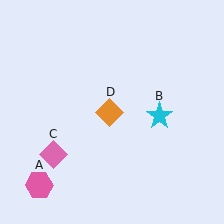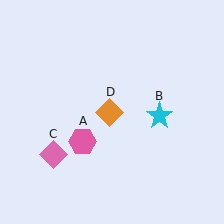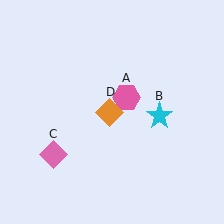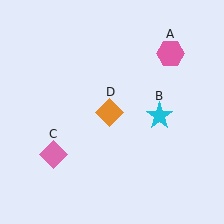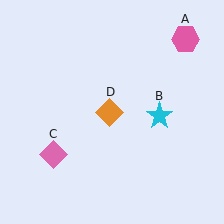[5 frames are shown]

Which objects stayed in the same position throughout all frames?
Cyan star (object B) and pink diamond (object C) and orange diamond (object D) remained stationary.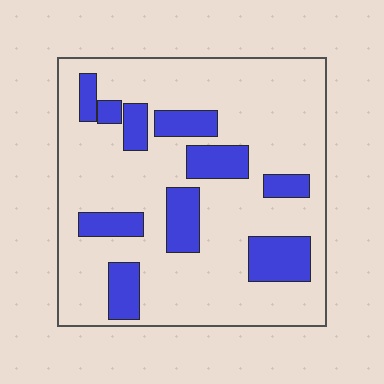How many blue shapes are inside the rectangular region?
10.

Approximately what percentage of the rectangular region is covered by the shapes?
Approximately 20%.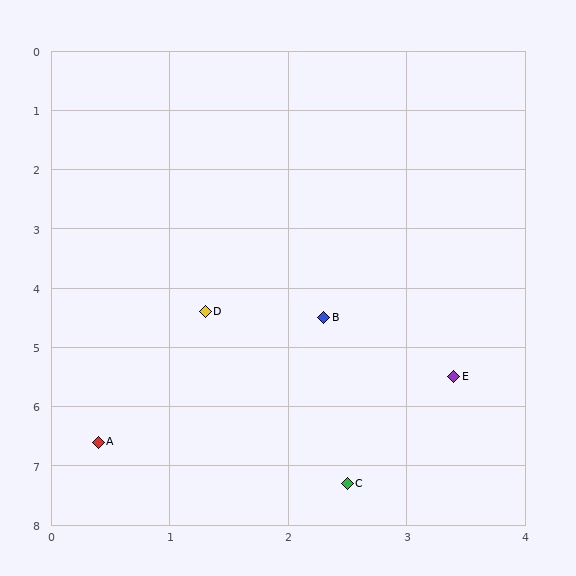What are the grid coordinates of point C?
Point C is at approximately (2.5, 7.3).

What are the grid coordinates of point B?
Point B is at approximately (2.3, 4.5).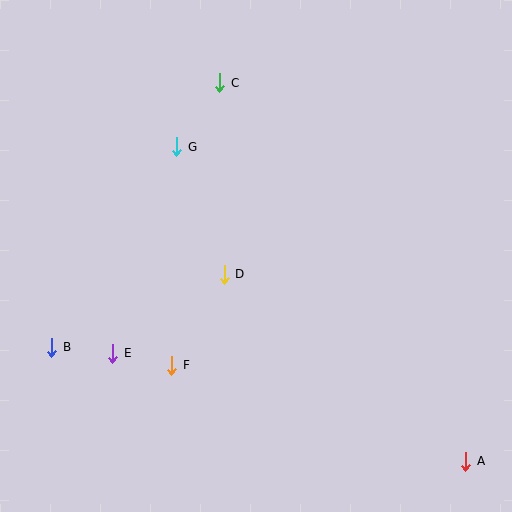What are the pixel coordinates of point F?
Point F is at (172, 365).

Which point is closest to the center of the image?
Point D at (224, 274) is closest to the center.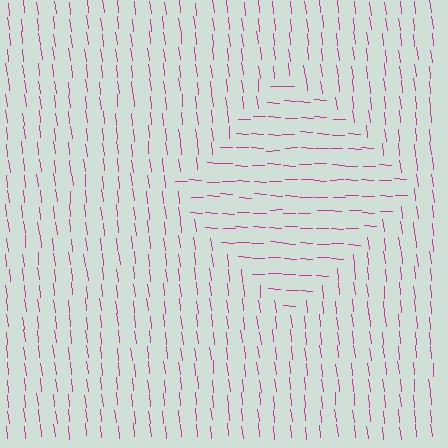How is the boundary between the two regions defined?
The boundary is defined purely by a change in line orientation (approximately 81 degrees difference). All lines are the same color and thickness.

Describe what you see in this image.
The image is filled with small magenta line segments. A diamond region in the image has lines oriented differently from the surrounding lines, creating a visible texture boundary.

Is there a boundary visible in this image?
Yes, there is a texture boundary formed by a change in line orientation.